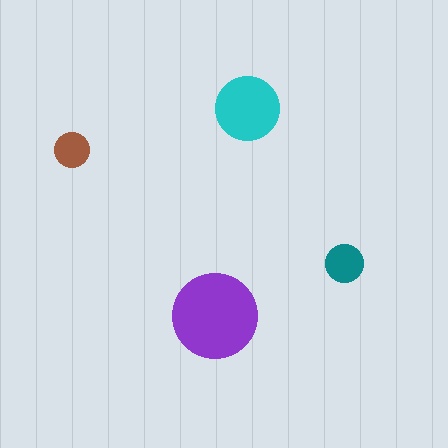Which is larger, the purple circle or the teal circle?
The purple one.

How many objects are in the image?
There are 4 objects in the image.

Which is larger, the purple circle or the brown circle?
The purple one.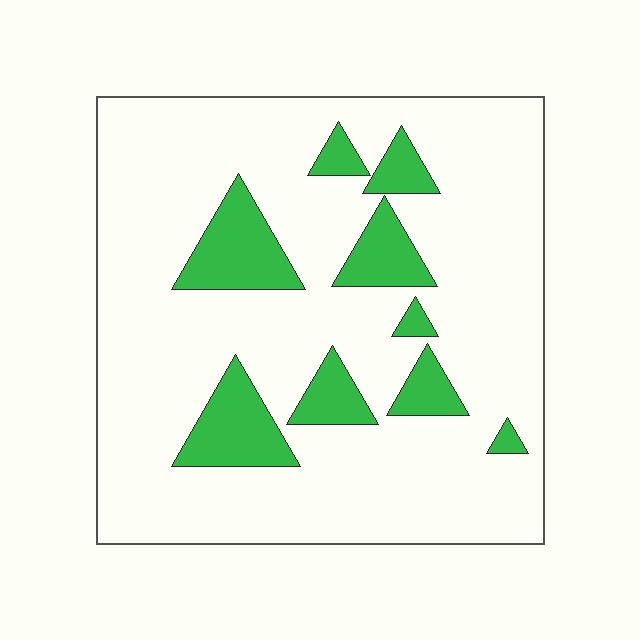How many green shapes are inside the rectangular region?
9.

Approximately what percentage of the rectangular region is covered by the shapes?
Approximately 15%.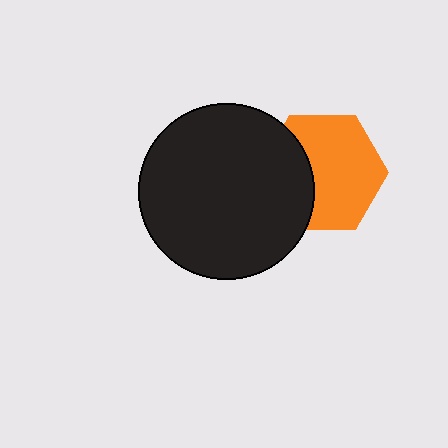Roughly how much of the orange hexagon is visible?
Most of it is visible (roughly 66%).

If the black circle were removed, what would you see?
You would see the complete orange hexagon.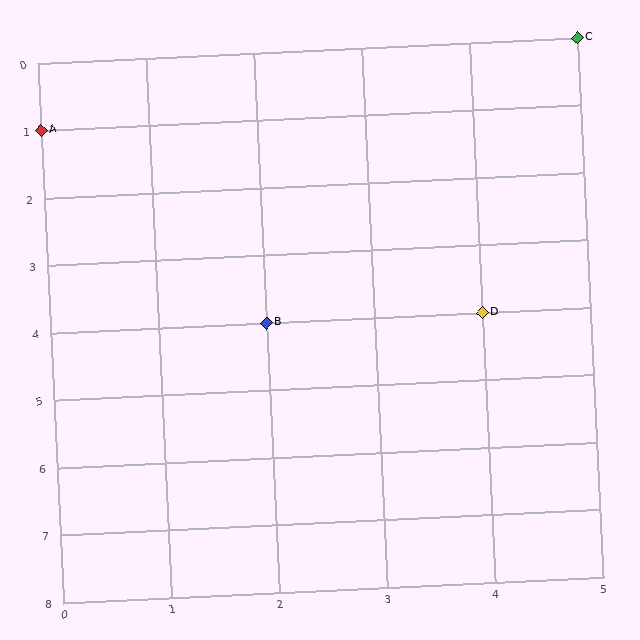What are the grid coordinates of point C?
Point C is at grid coordinates (5, 0).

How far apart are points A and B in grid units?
Points A and B are 2 columns and 3 rows apart (about 3.6 grid units diagonally).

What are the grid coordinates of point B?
Point B is at grid coordinates (2, 4).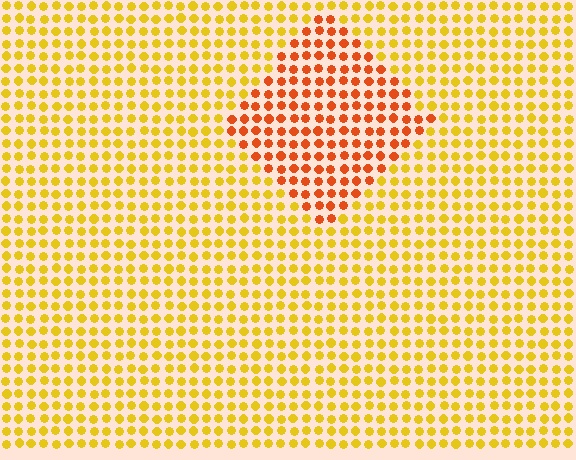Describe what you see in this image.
The image is filled with small yellow elements in a uniform arrangement. A diamond-shaped region is visible where the elements are tinted to a slightly different hue, forming a subtle color boundary.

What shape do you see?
I see a diamond.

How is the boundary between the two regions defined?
The boundary is defined purely by a slight shift in hue (about 36 degrees). Spacing, size, and orientation are identical on both sides.